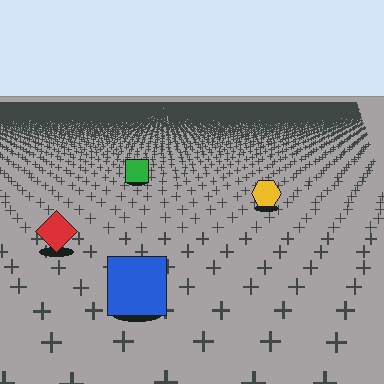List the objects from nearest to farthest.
From nearest to farthest: the blue square, the red diamond, the yellow hexagon, the green square.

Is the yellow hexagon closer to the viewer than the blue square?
No. The blue square is closer — you can tell from the texture gradient: the ground texture is coarser near it.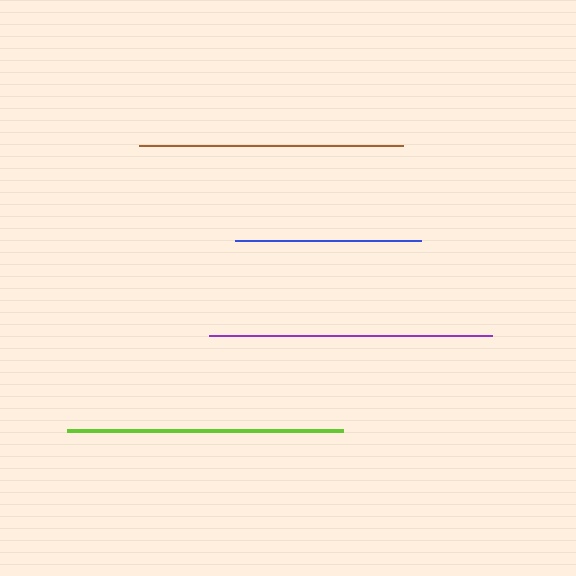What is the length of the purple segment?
The purple segment is approximately 283 pixels long.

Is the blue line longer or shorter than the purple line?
The purple line is longer than the blue line.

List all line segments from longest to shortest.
From longest to shortest: purple, lime, brown, blue.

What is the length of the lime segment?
The lime segment is approximately 276 pixels long.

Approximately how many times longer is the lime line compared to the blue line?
The lime line is approximately 1.5 times the length of the blue line.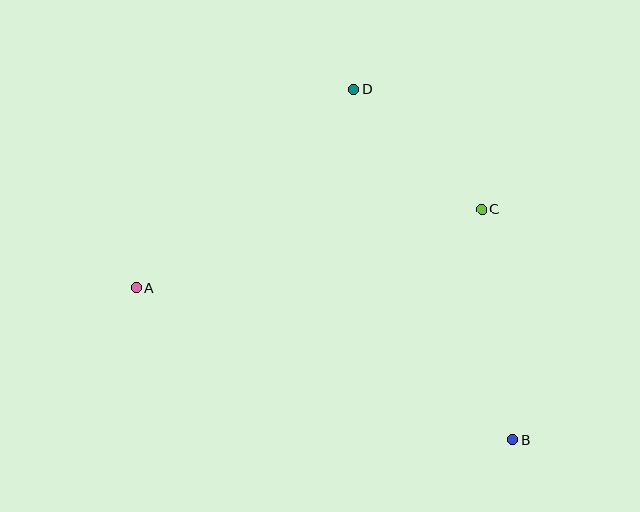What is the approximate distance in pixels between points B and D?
The distance between B and D is approximately 385 pixels.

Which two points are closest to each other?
Points C and D are closest to each other.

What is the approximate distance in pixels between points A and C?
The distance between A and C is approximately 354 pixels.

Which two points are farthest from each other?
Points A and B are farthest from each other.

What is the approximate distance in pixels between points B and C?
The distance between B and C is approximately 232 pixels.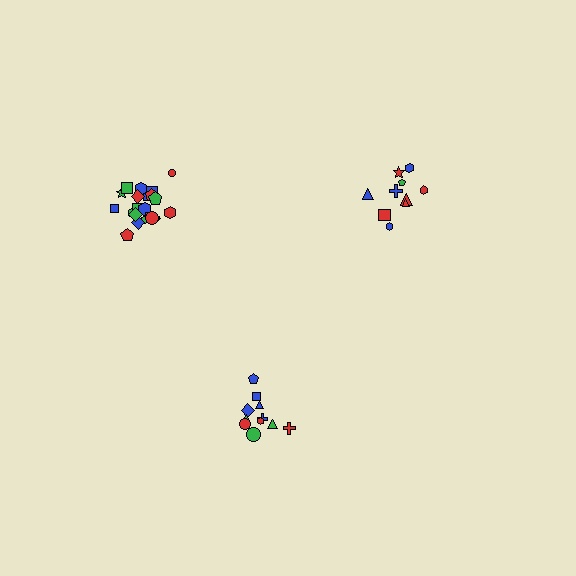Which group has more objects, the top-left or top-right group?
The top-left group.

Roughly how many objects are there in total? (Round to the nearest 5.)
Roughly 45 objects in total.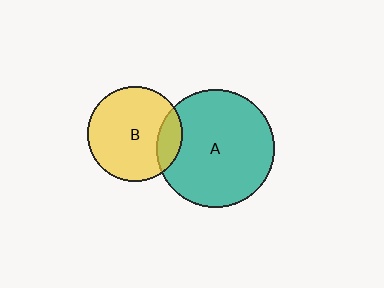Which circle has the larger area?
Circle A (teal).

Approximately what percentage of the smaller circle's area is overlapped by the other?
Approximately 15%.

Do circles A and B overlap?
Yes.